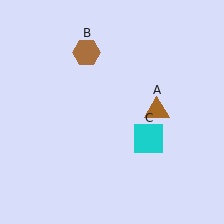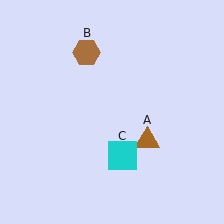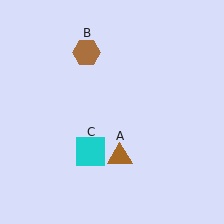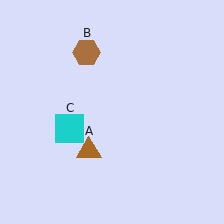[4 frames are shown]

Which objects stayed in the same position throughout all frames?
Brown hexagon (object B) remained stationary.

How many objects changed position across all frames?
2 objects changed position: brown triangle (object A), cyan square (object C).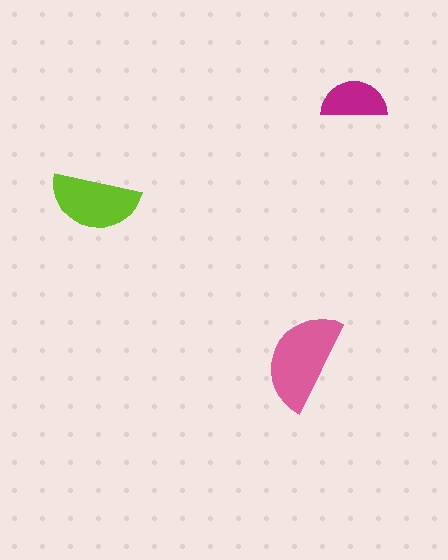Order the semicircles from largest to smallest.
the pink one, the lime one, the magenta one.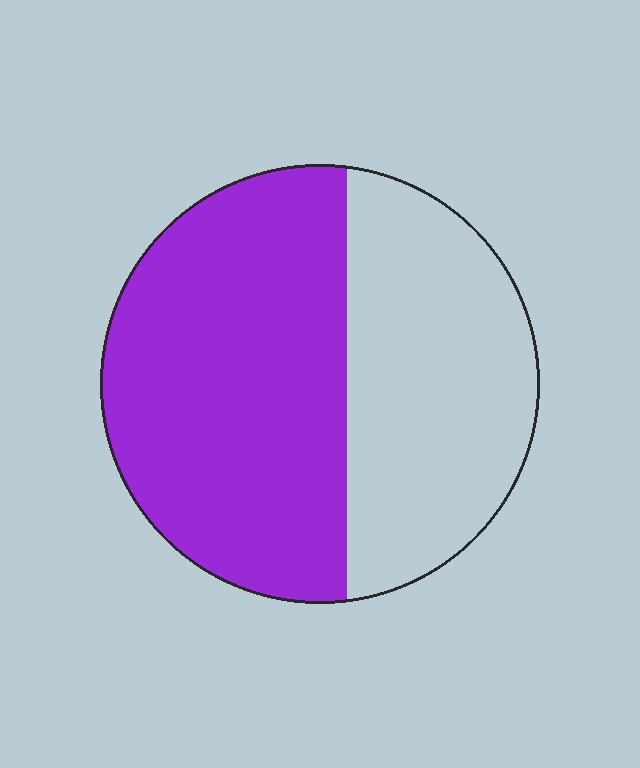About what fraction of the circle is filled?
About three fifths (3/5).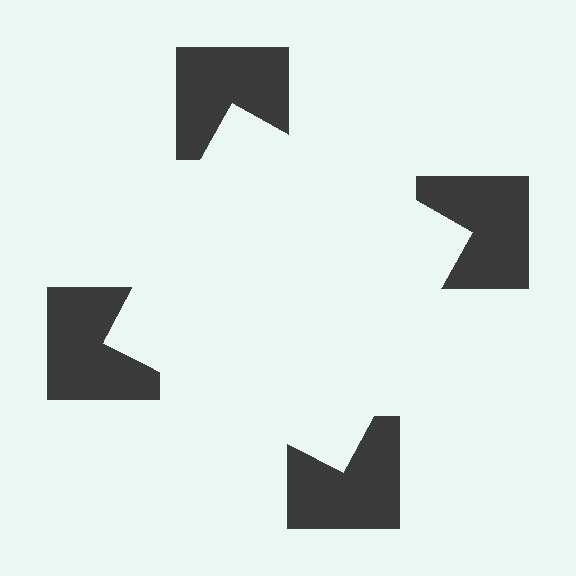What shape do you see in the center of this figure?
An illusory square — its edges are inferred from the aligned wedge cuts in the notched squares, not physically drawn.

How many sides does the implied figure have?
4 sides.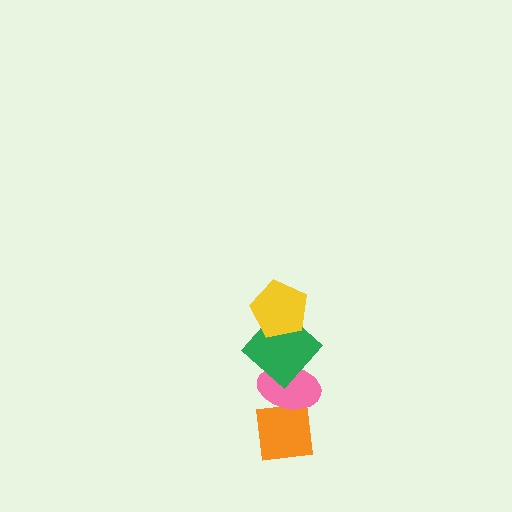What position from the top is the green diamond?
The green diamond is 2nd from the top.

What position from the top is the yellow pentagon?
The yellow pentagon is 1st from the top.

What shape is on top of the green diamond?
The yellow pentagon is on top of the green diamond.